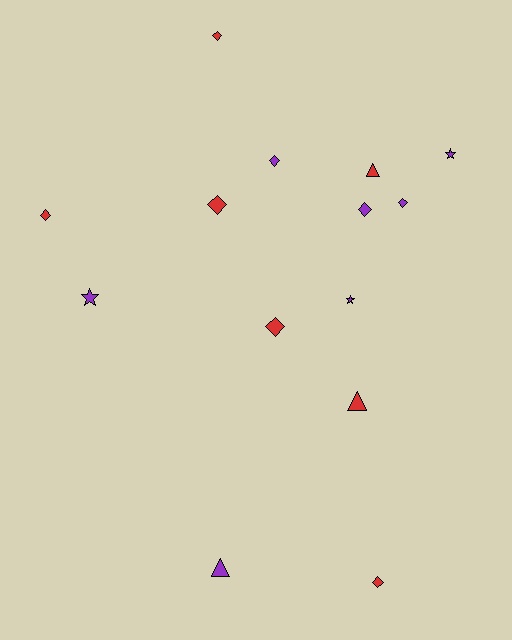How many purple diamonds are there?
There are 3 purple diamonds.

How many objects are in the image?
There are 14 objects.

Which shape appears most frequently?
Diamond, with 8 objects.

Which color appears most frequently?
Purple, with 7 objects.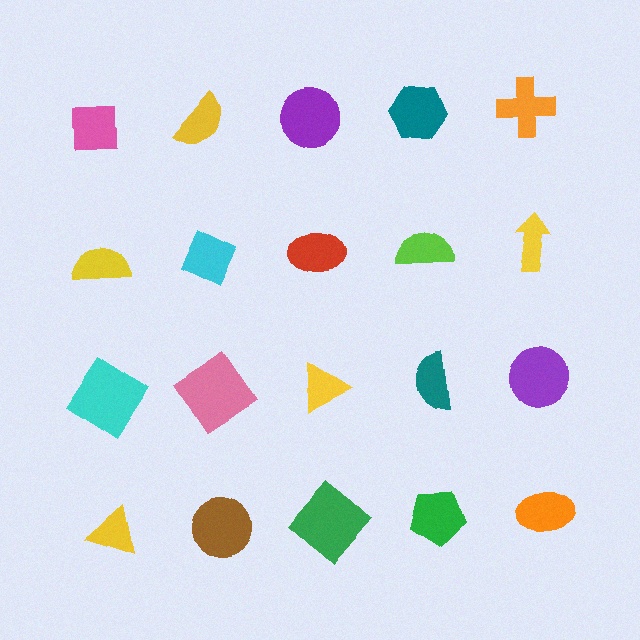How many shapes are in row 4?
5 shapes.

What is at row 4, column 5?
An orange ellipse.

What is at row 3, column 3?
A yellow triangle.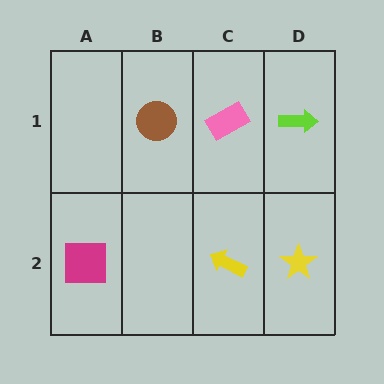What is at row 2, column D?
A yellow star.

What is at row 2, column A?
A magenta square.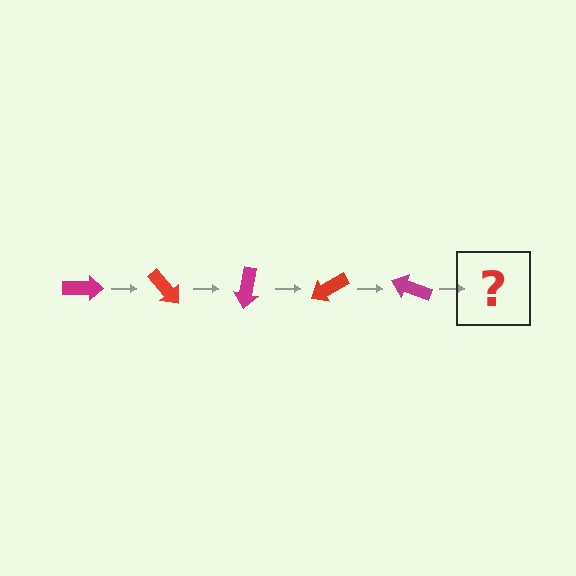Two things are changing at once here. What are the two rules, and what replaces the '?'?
The two rules are that it rotates 50 degrees each step and the color cycles through magenta and red. The '?' should be a red arrow, rotated 250 degrees from the start.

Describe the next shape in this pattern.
It should be a red arrow, rotated 250 degrees from the start.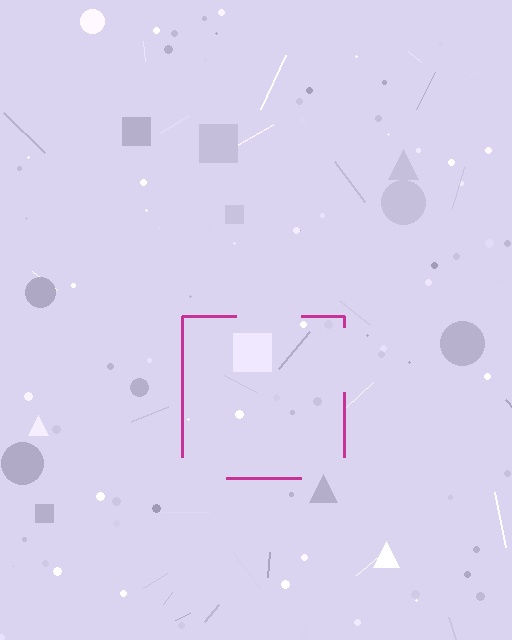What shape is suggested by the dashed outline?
The dashed outline suggests a square.